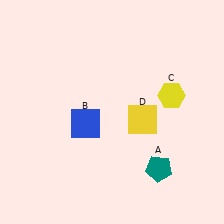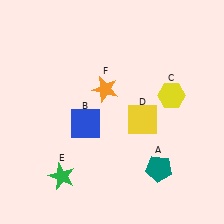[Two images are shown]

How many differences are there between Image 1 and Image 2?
There are 2 differences between the two images.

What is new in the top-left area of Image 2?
An orange star (F) was added in the top-left area of Image 2.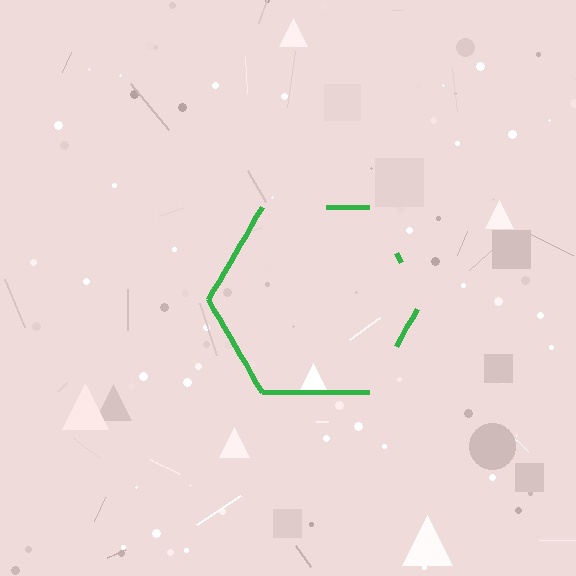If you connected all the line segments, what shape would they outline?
They would outline a hexagon.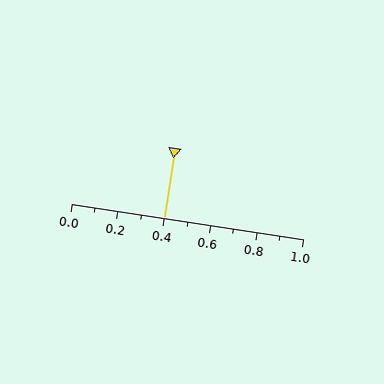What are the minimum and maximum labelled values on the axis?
The axis runs from 0.0 to 1.0.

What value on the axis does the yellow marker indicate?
The marker indicates approximately 0.4.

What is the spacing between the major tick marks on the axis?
The major ticks are spaced 0.2 apart.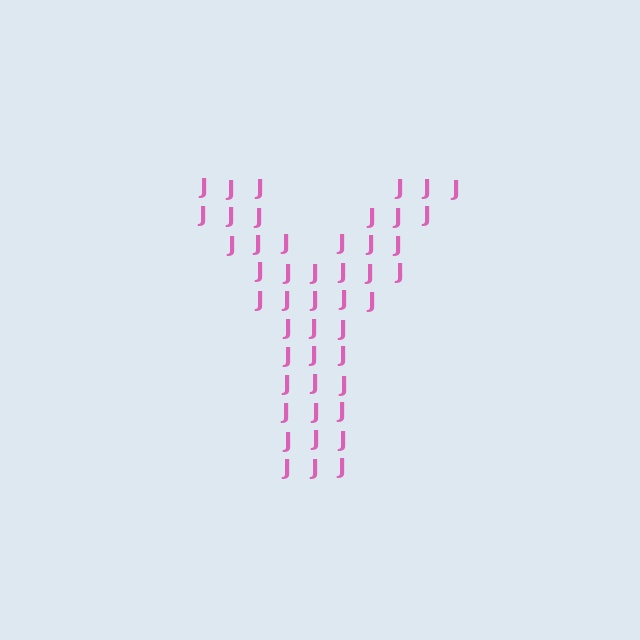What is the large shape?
The large shape is the letter Y.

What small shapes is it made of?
It is made of small letter J's.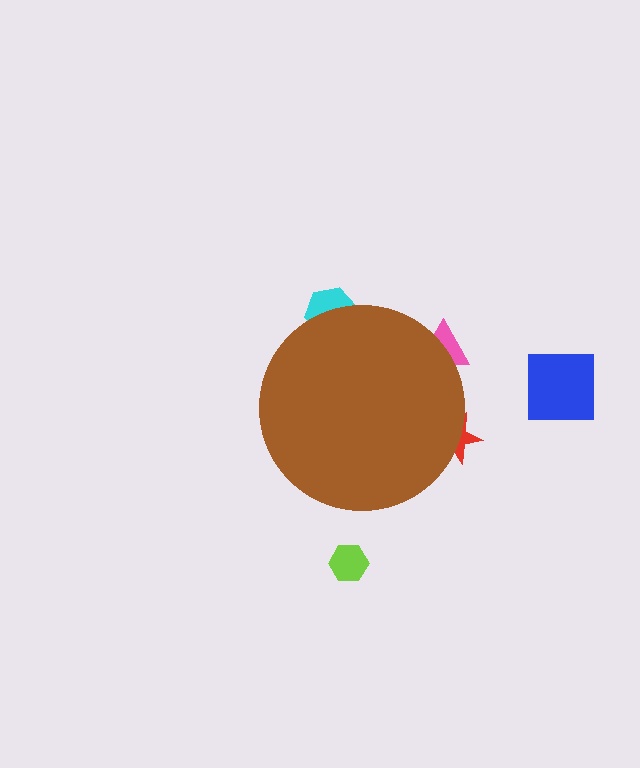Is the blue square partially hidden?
No, the blue square is fully visible.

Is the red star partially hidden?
Yes, the red star is partially hidden behind the brown circle.